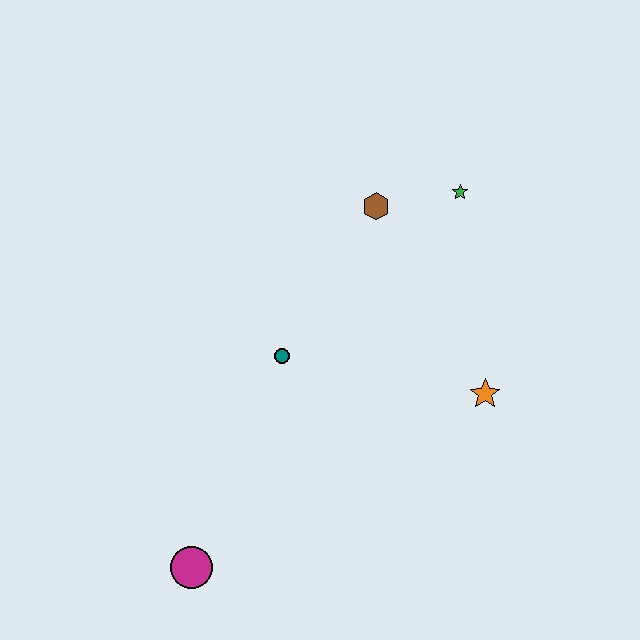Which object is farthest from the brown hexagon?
The magenta circle is farthest from the brown hexagon.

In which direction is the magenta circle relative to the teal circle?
The magenta circle is below the teal circle.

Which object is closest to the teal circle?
The brown hexagon is closest to the teal circle.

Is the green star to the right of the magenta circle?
Yes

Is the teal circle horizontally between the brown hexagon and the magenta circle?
Yes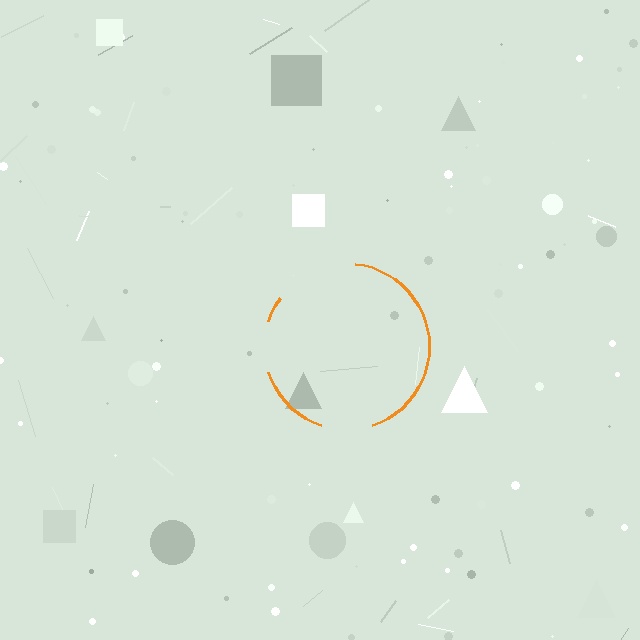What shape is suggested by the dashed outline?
The dashed outline suggests a circle.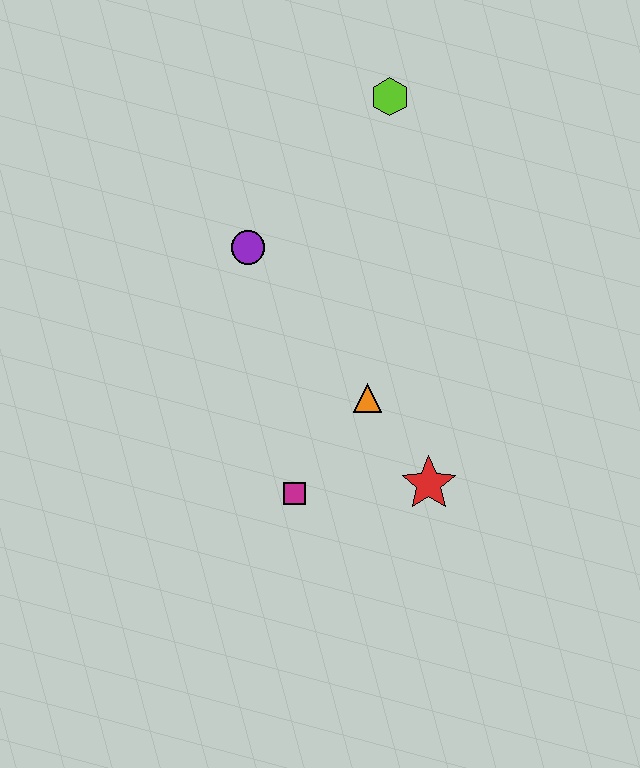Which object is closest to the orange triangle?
The red star is closest to the orange triangle.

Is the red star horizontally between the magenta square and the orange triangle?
No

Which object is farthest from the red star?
The lime hexagon is farthest from the red star.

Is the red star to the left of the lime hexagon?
No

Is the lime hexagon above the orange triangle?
Yes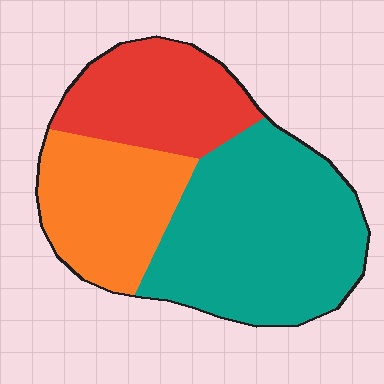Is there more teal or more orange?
Teal.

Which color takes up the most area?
Teal, at roughly 50%.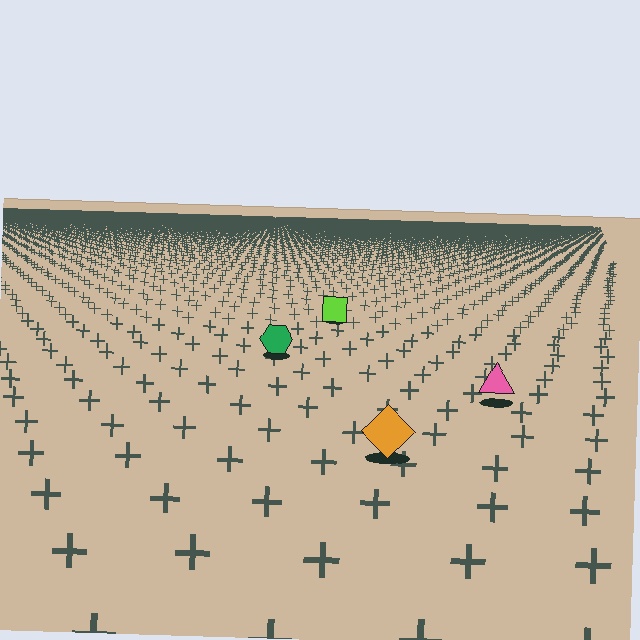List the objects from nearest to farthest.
From nearest to farthest: the orange diamond, the pink triangle, the green hexagon, the lime square.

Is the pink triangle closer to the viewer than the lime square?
Yes. The pink triangle is closer — you can tell from the texture gradient: the ground texture is coarser near it.